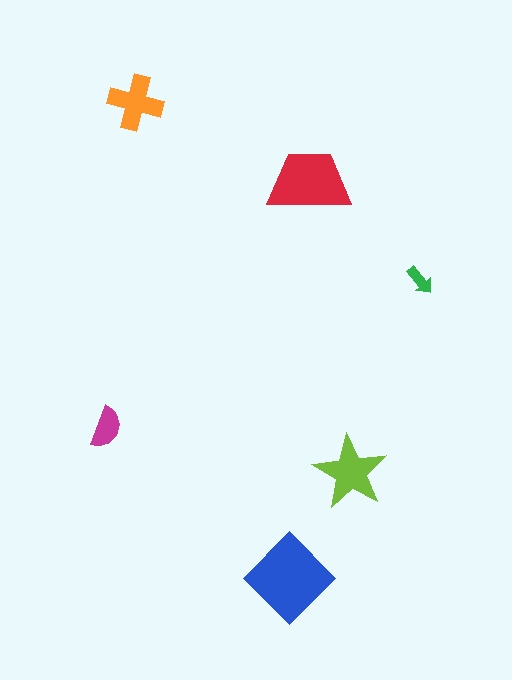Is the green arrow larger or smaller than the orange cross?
Smaller.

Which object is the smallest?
The green arrow.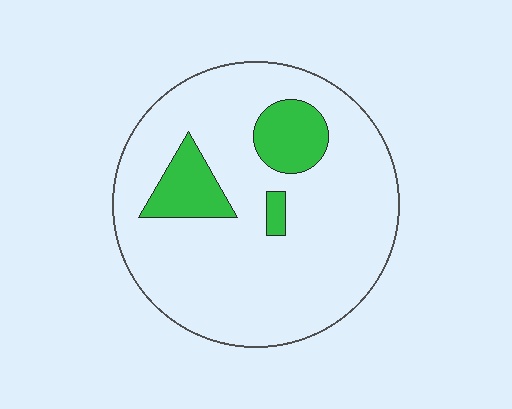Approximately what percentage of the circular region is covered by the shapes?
Approximately 15%.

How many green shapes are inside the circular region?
3.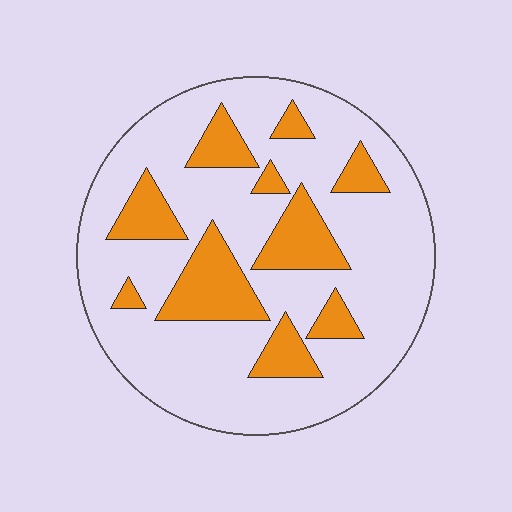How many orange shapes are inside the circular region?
10.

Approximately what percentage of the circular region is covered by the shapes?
Approximately 25%.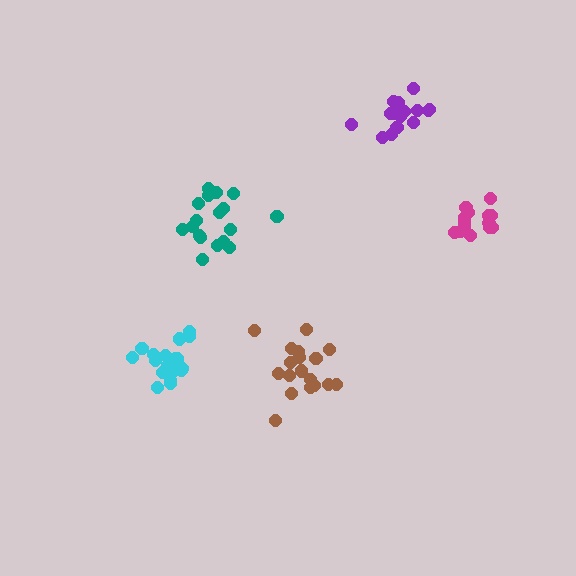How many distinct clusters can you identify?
There are 5 distinct clusters.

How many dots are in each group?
Group 1: 15 dots, Group 2: 14 dots, Group 3: 18 dots, Group 4: 18 dots, Group 5: 18 dots (83 total).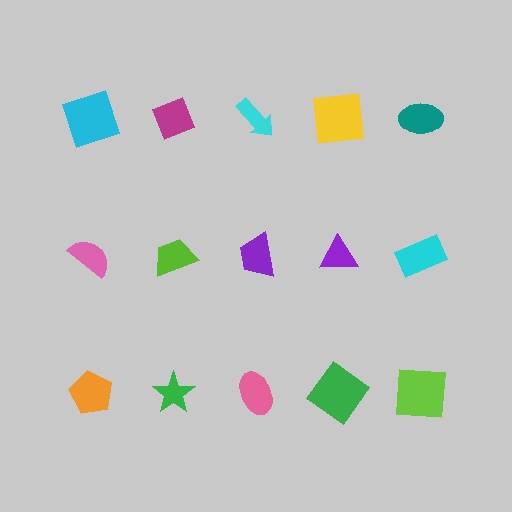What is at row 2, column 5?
A cyan rectangle.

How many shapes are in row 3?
5 shapes.